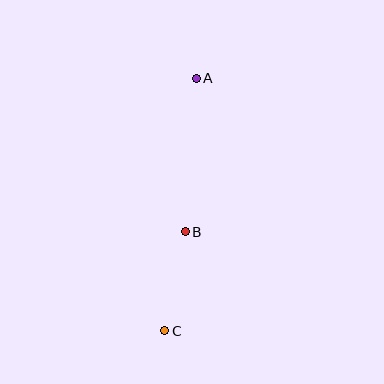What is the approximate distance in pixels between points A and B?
The distance between A and B is approximately 154 pixels.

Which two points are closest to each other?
Points B and C are closest to each other.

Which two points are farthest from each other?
Points A and C are farthest from each other.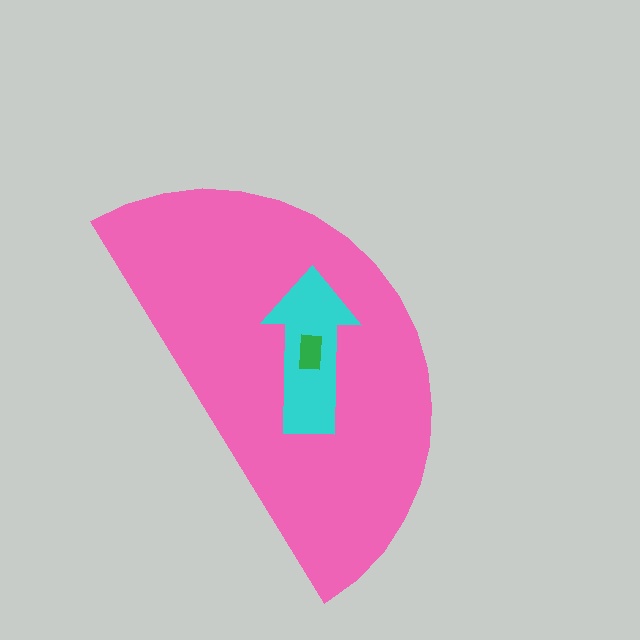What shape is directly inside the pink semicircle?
The cyan arrow.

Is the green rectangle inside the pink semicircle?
Yes.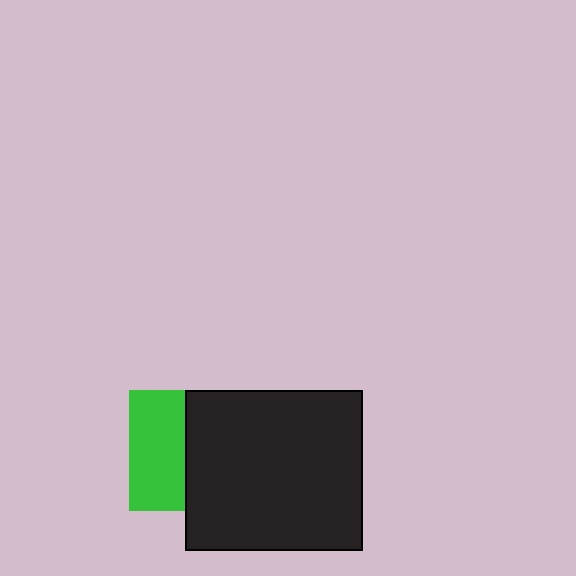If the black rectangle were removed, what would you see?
You would see the complete green square.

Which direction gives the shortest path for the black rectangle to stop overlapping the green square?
Moving right gives the shortest separation.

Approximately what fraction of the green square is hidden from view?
Roughly 53% of the green square is hidden behind the black rectangle.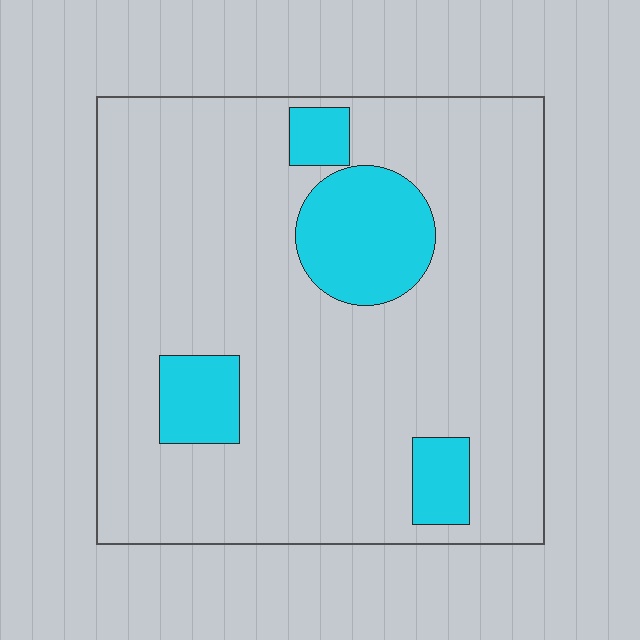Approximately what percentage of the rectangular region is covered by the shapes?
Approximately 15%.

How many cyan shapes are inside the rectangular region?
4.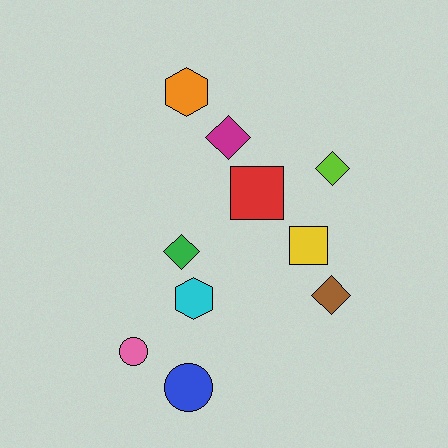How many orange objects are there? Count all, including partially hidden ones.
There is 1 orange object.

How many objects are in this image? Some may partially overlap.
There are 10 objects.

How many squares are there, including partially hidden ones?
There are 2 squares.